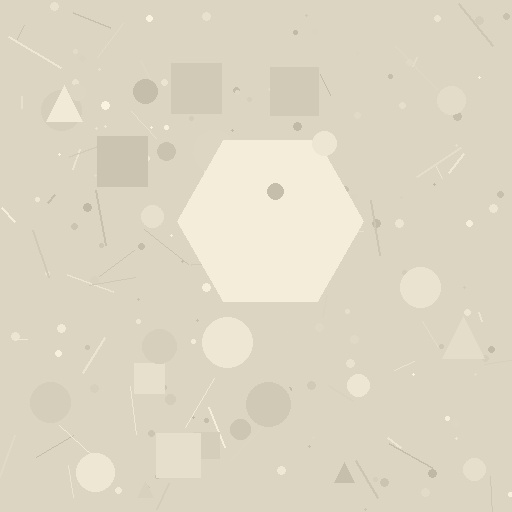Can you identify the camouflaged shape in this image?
The camouflaged shape is a hexagon.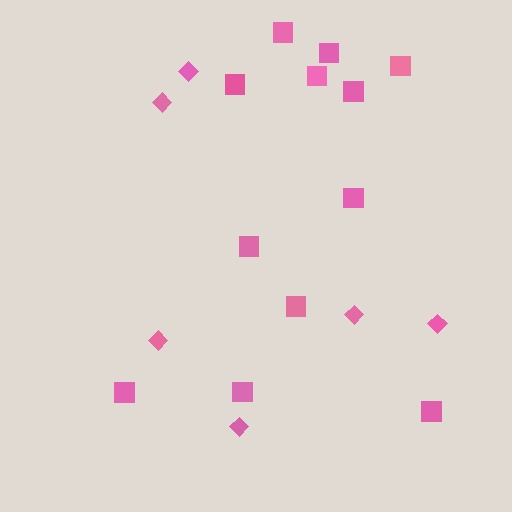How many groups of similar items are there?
There are 2 groups: one group of diamonds (6) and one group of squares (12).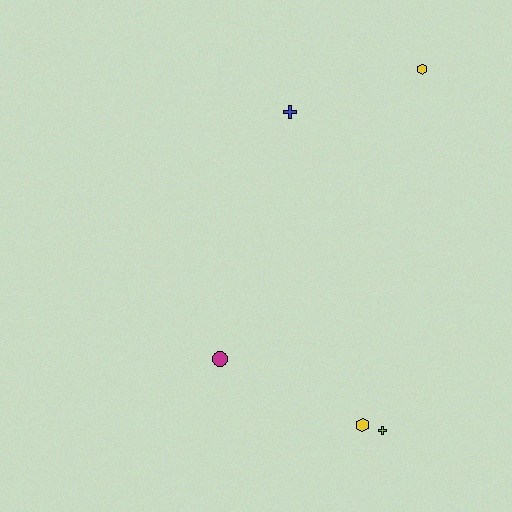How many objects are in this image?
There are 5 objects.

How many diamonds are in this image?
There are no diamonds.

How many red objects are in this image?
There are no red objects.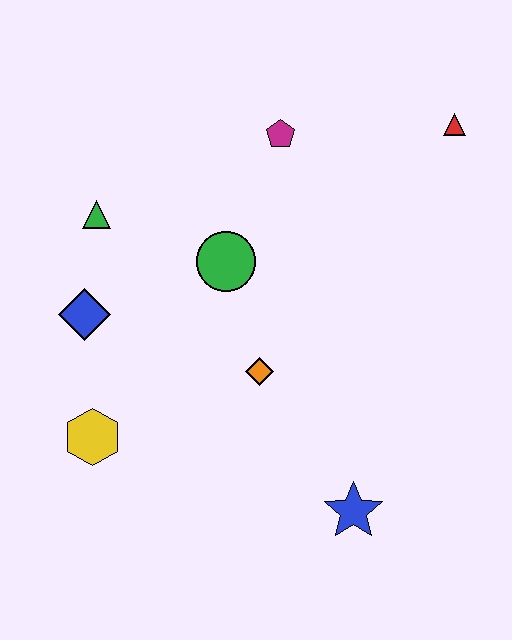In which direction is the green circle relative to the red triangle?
The green circle is to the left of the red triangle.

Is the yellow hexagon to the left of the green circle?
Yes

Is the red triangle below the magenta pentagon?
No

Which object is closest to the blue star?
The orange diamond is closest to the blue star.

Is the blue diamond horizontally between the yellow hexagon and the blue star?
No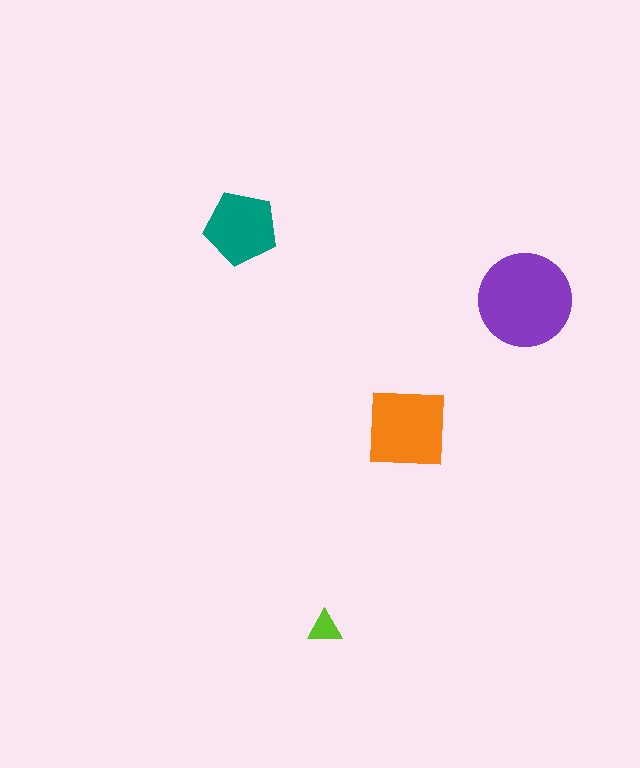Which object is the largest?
The purple circle.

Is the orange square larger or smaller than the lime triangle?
Larger.